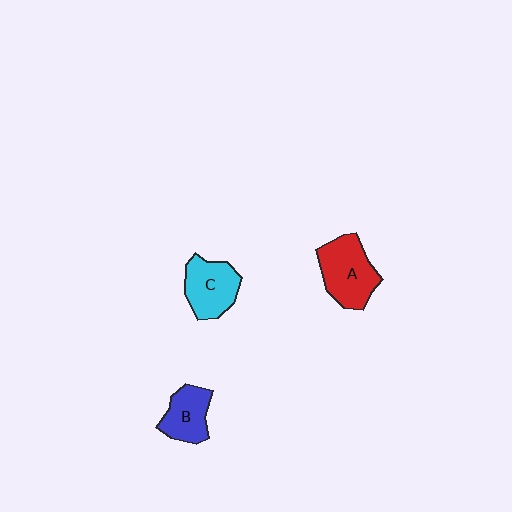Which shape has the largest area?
Shape A (red).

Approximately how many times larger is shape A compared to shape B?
Approximately 1.4 times.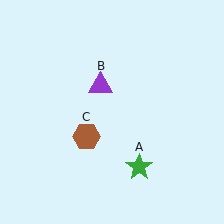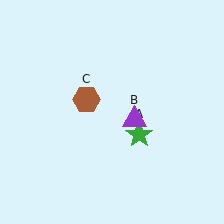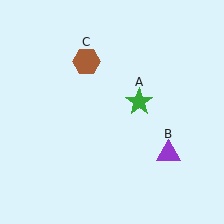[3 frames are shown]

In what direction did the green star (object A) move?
The green star (object A) moved up.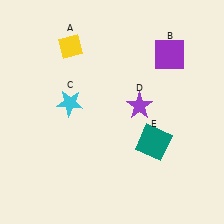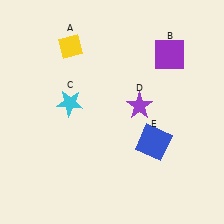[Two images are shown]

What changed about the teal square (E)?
In Image 1, E is teal. In Image 2, it changed to blue.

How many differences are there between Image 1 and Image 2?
There is 1 difference between the two images.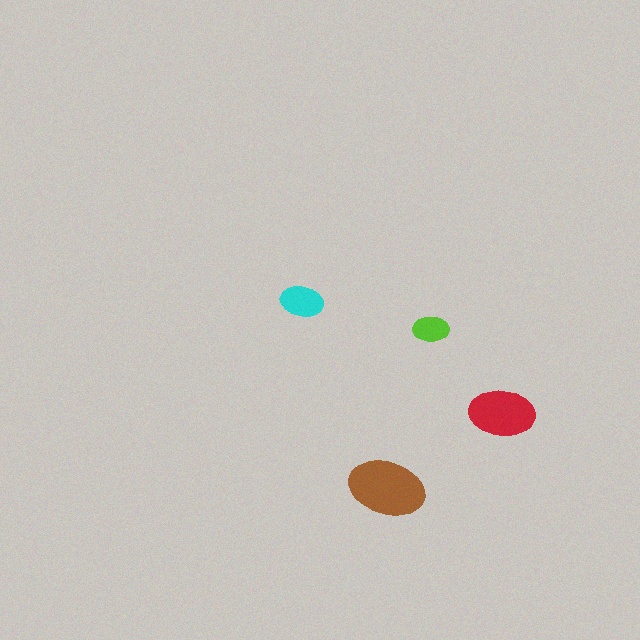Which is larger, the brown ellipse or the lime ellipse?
The brown one.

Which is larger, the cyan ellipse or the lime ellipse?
The cyan one.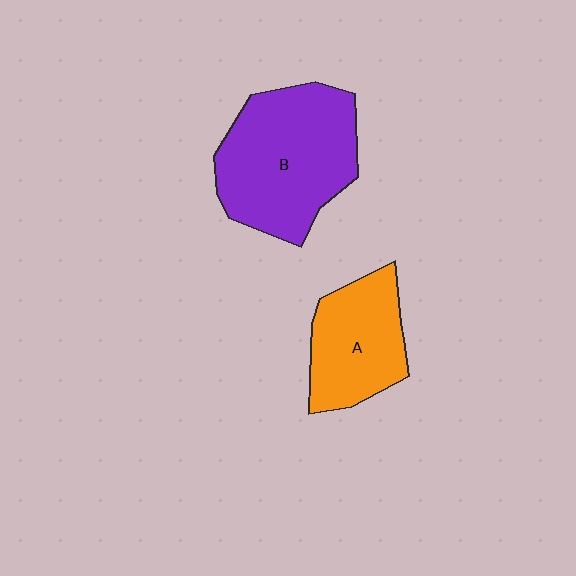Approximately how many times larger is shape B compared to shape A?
Approximately 1.6 times.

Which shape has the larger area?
Shape B (purple).